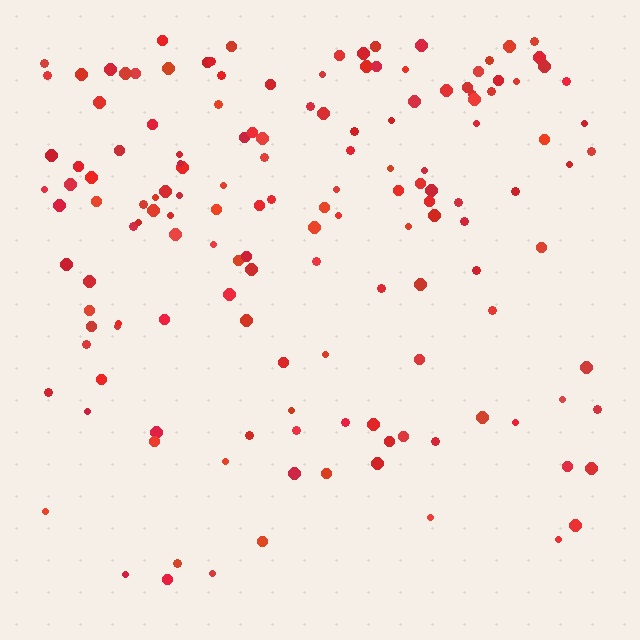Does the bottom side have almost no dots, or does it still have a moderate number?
Still a moderate number, just noticeably fewer than the top.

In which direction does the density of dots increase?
From bottom to top, with the top side densest.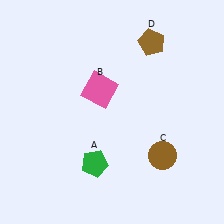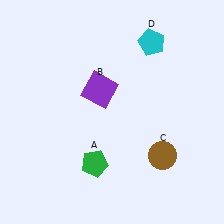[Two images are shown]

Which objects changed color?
B changed from pink to purple. D changed from brown to cyan.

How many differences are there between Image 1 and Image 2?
There are 2 differences between the two images.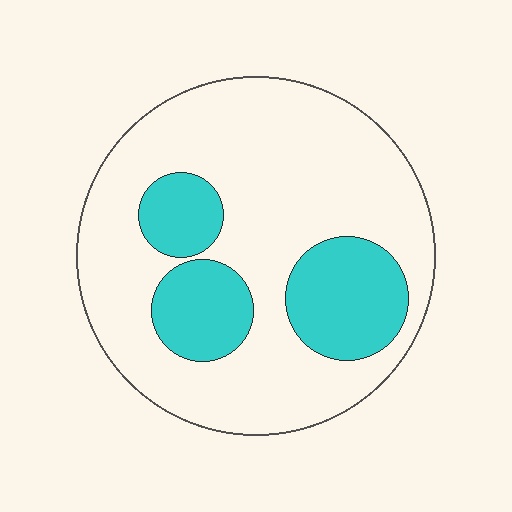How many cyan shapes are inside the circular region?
3.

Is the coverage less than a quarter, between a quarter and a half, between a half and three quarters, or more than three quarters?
Between a quarter and a half.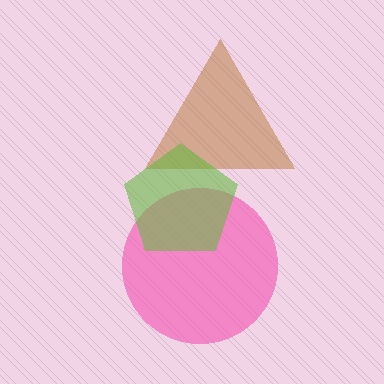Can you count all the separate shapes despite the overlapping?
Yes, there are 3 separate shapes.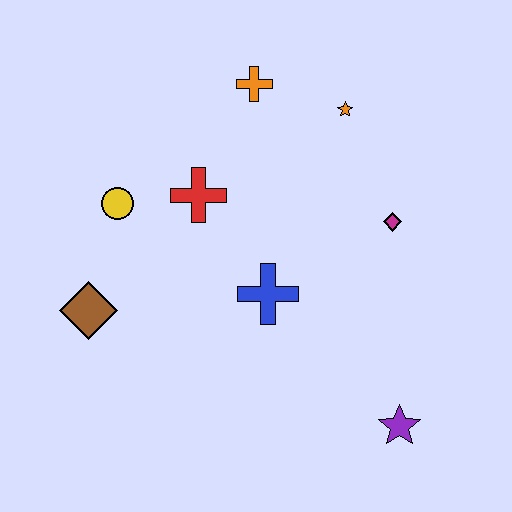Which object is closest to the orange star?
The orange cross is closest to the orange star.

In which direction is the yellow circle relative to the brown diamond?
The yellow circle is above the brown diamond.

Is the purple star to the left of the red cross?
No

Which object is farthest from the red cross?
The purple star is farthest from the red cross.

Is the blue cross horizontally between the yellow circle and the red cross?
No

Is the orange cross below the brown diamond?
No